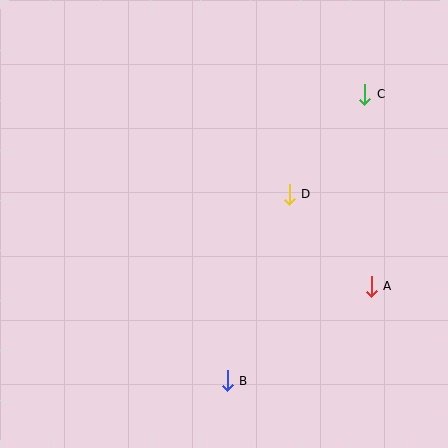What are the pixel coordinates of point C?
Point C is at (365, 94).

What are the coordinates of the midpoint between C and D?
The midpoint between C and D is at (327, 144).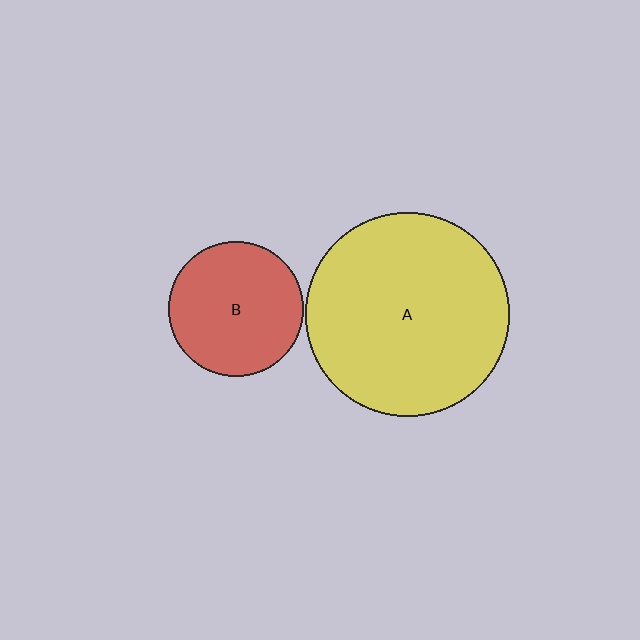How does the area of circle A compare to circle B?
Approximately 2.3 times.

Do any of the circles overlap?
No, none of the circles overlap.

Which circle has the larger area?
Circle A (yellow).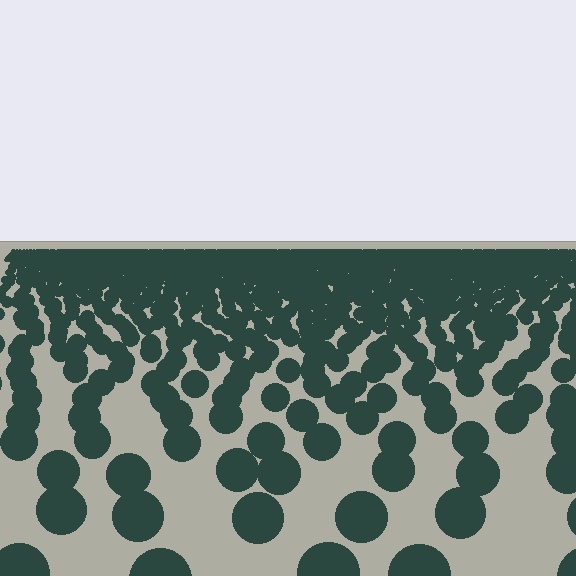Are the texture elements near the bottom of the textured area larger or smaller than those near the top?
Larger. Near the bottom, elements are closer to the viewer and appear at a bigger on-screen size.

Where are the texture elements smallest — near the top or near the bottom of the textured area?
Near the top.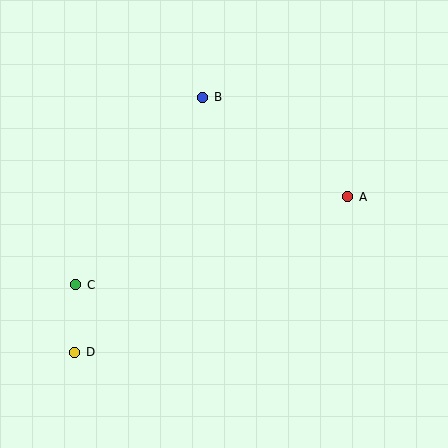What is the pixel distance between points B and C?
The distance between B and C is 226 pixels.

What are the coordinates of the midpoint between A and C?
The midpoint between A and C is at (212, 241).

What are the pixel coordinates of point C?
Point C is at (76, 285).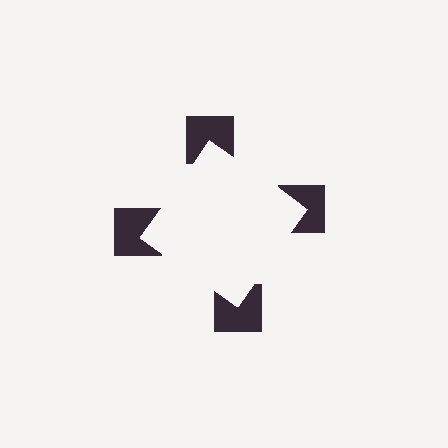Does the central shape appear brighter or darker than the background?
It typically appears slightly brighter than the background, even though no actual brightness change is drawn.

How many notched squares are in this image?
There are 4 — one at each vertex of the illusory square.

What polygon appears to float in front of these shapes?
An illusory square — its edges are inferred from the aligned wedge cuts in the notched squares, not physically drawn.